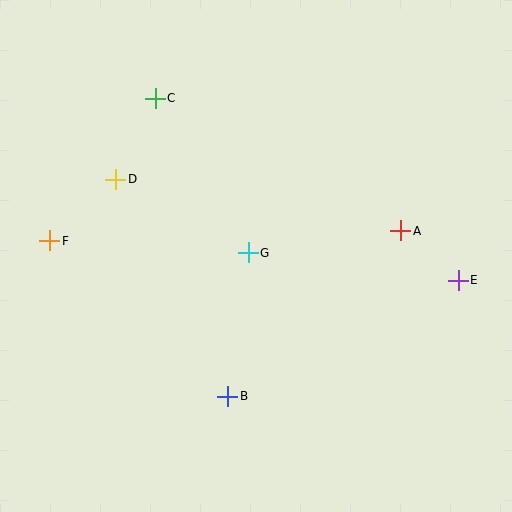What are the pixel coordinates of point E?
Point E is at (458, 280).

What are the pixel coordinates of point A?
Point A is at (401, 231).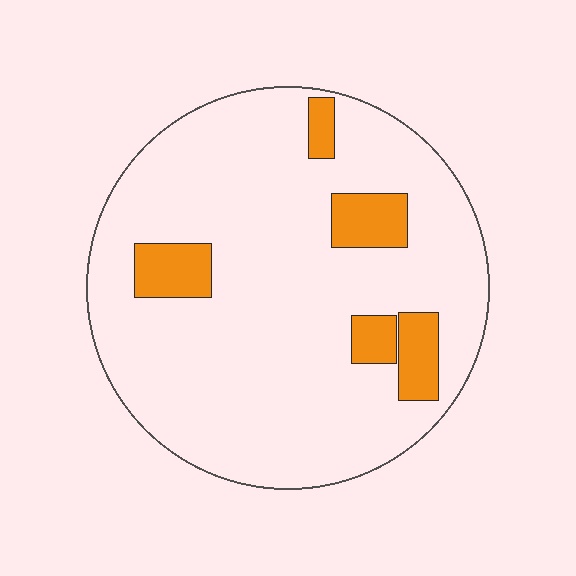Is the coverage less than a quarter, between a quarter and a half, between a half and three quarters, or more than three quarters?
Less than a quarter.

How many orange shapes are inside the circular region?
5.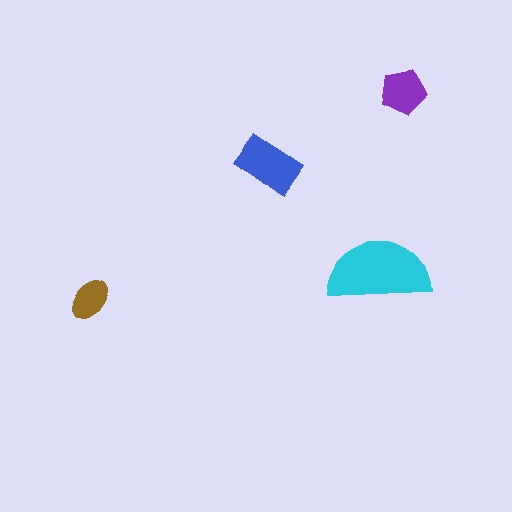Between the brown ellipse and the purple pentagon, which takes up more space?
The purple pentagon.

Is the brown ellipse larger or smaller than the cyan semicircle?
Smaller.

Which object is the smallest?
The brown ellipse.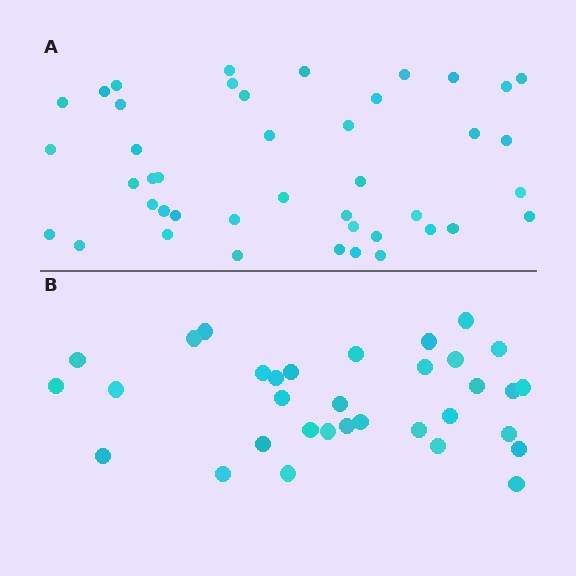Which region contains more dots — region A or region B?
Region A (the top region) has more dots.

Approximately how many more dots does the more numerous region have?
Region A has roughly 10 or so more dots than region B.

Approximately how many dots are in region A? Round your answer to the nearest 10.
About 40 dots. (The exact count is 43, which rounds to 40.)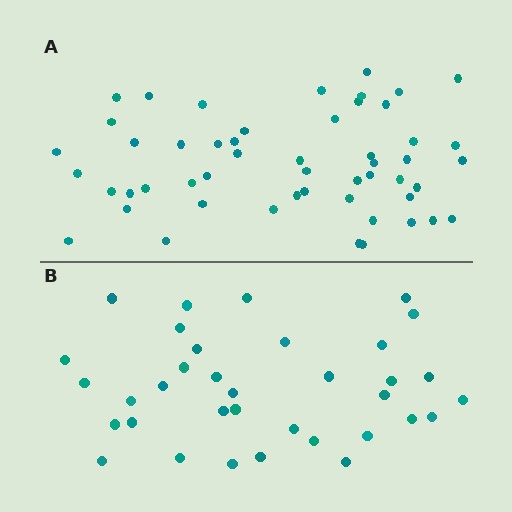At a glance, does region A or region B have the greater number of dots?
Region A (the top region) has more dots.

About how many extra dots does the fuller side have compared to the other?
Region A has approximately 15 more dots than region B.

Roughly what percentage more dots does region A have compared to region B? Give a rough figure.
About 50% more.